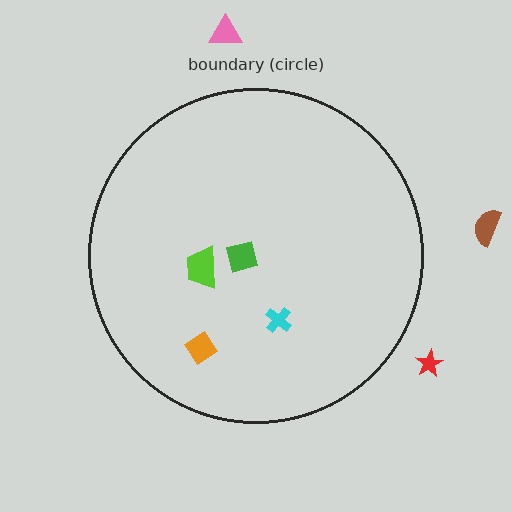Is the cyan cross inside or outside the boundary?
Inside.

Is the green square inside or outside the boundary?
Inside.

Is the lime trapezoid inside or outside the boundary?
Inside.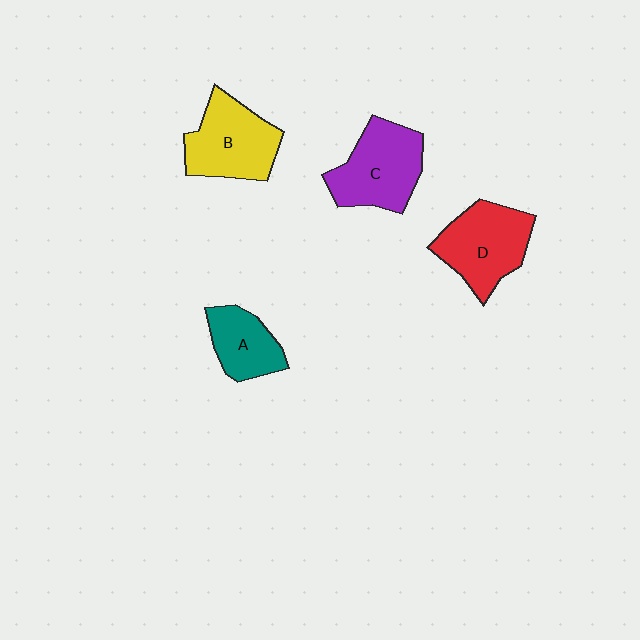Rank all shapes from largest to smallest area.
From largest to smallest: C (purple), D (red), B (yellow), A (teal).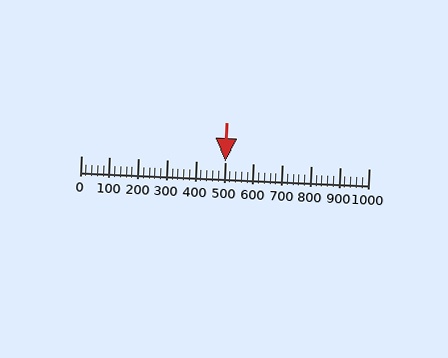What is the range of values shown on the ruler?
The ruler shows values from 0 to 1000.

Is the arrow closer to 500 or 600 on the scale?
The arrow is closer to 500.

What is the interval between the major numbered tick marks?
The major tick marks are spaced 100 units apart.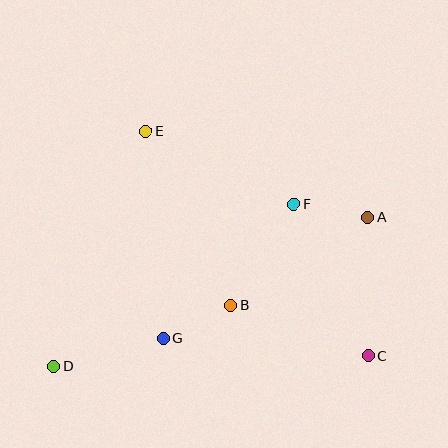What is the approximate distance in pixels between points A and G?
The distance between A and G is approximately 238 pixels.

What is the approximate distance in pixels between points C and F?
The distance between C and F is approximately 169 pixels.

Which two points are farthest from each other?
Points A and D are farthest from each other.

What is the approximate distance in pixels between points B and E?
The distance between B and E is approximately 193 pixels.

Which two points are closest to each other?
Points A and F are closest to each other.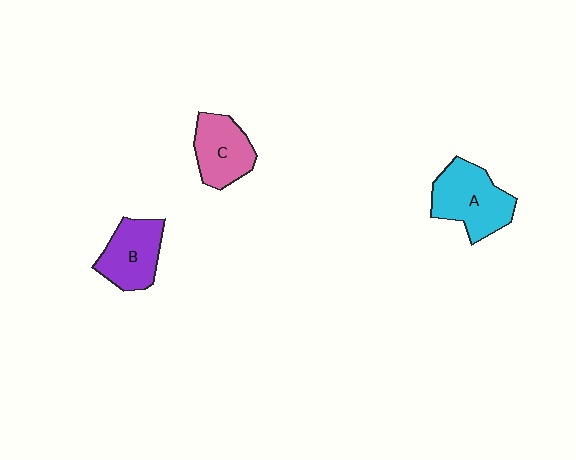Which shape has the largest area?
Shape A (cyan).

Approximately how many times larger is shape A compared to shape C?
Approximately 1.3 times.